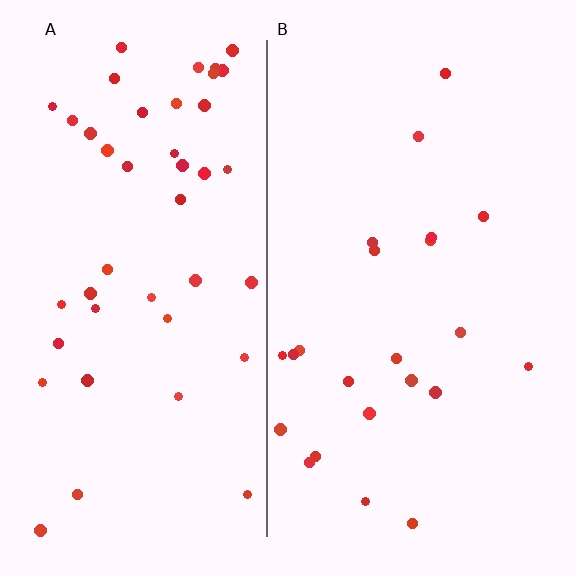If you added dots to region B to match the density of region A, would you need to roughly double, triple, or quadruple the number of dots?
Approximately double.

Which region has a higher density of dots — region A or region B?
A (the left).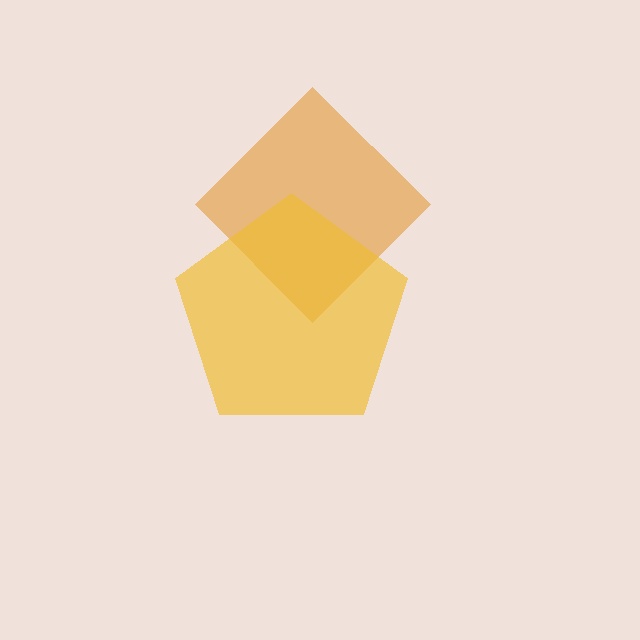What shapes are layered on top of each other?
The layered shapes are: an orange diamond, a yellow pentagon.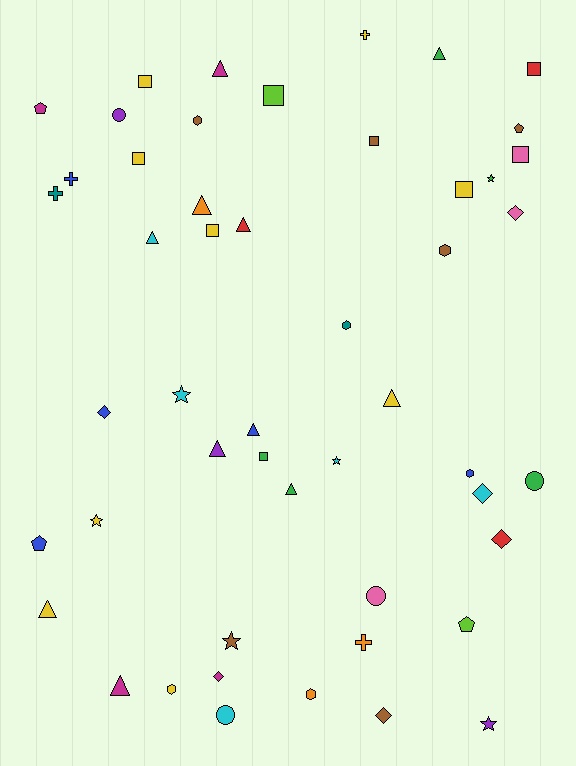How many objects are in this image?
There are 50 objects.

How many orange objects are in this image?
There are 3 orange objects.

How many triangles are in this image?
There are 11 triangles.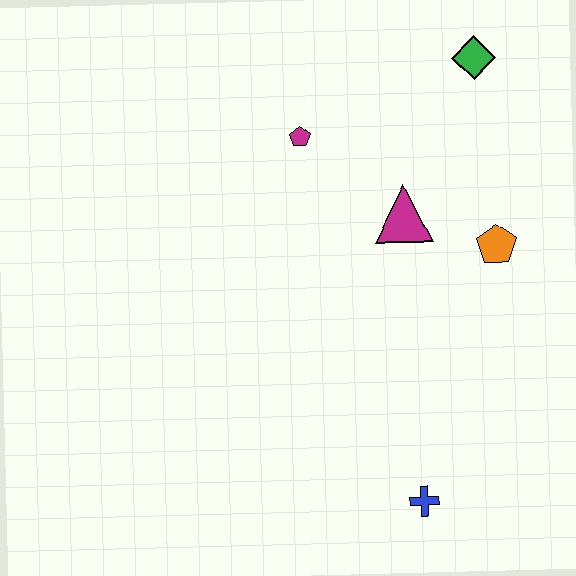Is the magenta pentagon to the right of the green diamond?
No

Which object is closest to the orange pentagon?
The magenta triangle is closest to the orange pentagon.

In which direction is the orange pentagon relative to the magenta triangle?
The orange pentagon is to the right of the magenta triangle.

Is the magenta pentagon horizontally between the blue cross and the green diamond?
No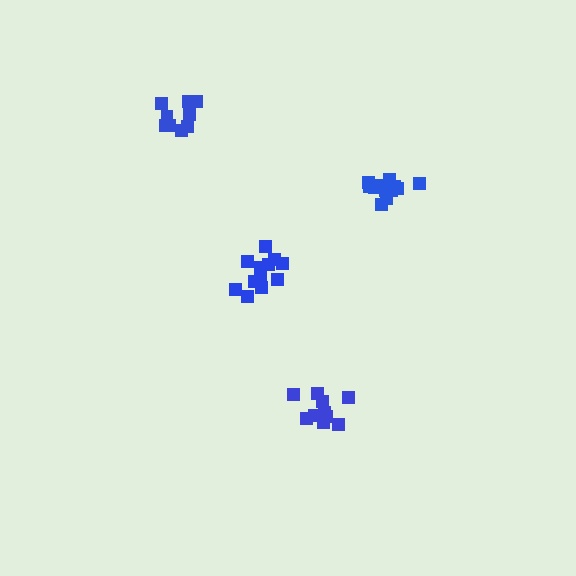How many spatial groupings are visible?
There are 4 spatial groupings.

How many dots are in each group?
Group 1: 10 dots, Group 2: 12 dots, Group 3: 13 dots, Group 4: 9 dots (44 total).